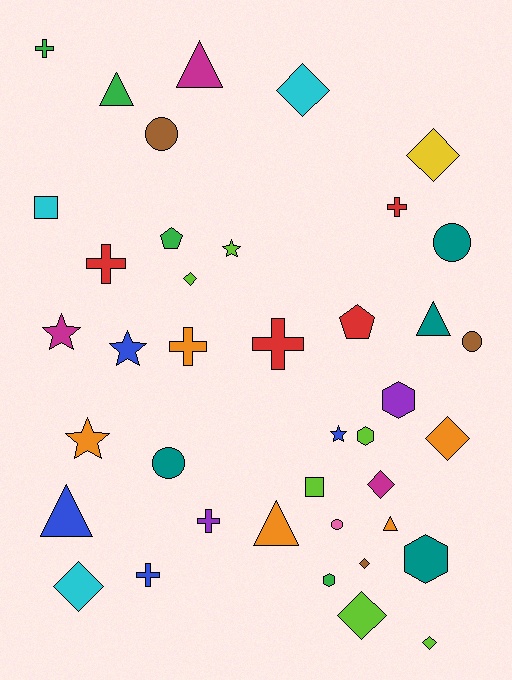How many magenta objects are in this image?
There are 3 magenta objects.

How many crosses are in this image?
There are 7 crosses.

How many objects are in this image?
There are 40 objects.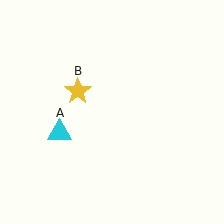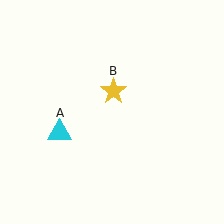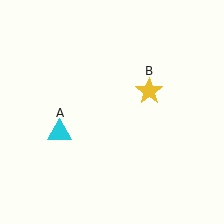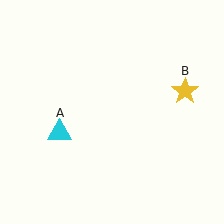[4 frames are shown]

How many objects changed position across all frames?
1 object changed position: yellow star (object B).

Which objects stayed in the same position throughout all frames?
Cyan triangle (object A) remained stationary.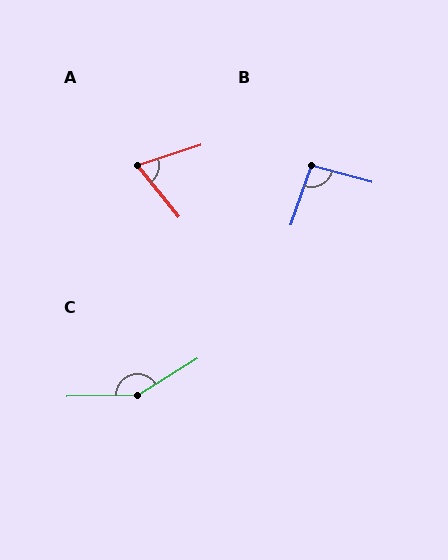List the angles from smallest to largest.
A (69°), B (94°), C (149°).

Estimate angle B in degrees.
Approximately 94 degrees.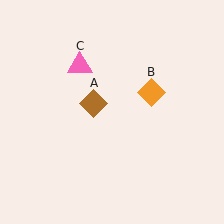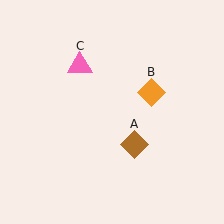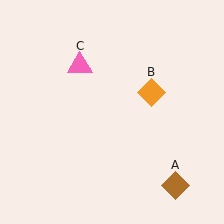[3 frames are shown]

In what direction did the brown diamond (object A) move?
The brown diamond (object A) moved down and to the right.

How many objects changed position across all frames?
1 object changed position: brown diamond (object A).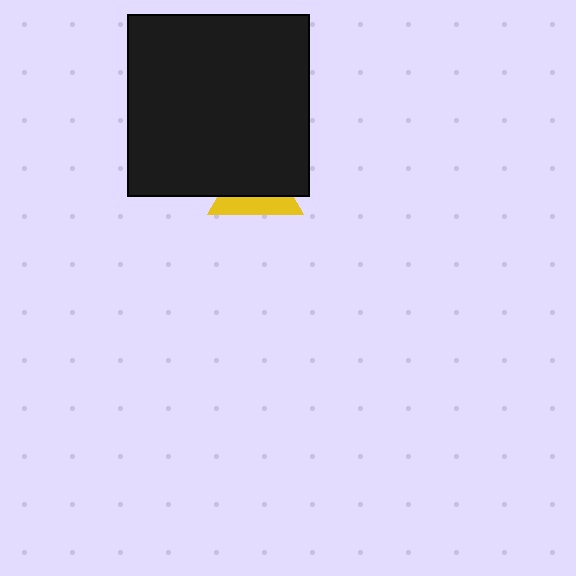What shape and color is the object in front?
The object in front is a black square.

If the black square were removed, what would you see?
You would see the complete yellow triangle.